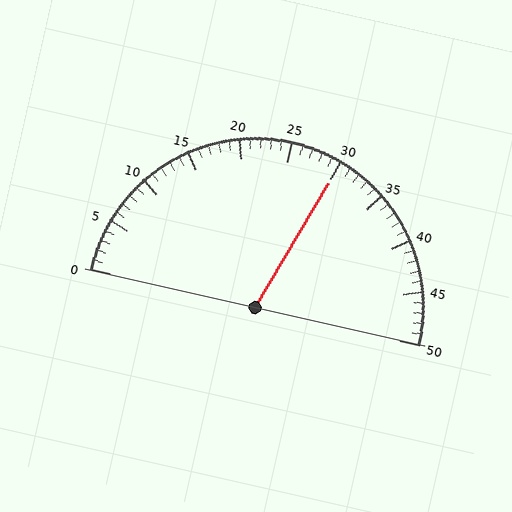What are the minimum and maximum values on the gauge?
The gauge ranges from 0 to 50.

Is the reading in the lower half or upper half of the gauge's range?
The reading is in the upper half of the range (0 to 50).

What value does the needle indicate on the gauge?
The needle indicates approximately 30.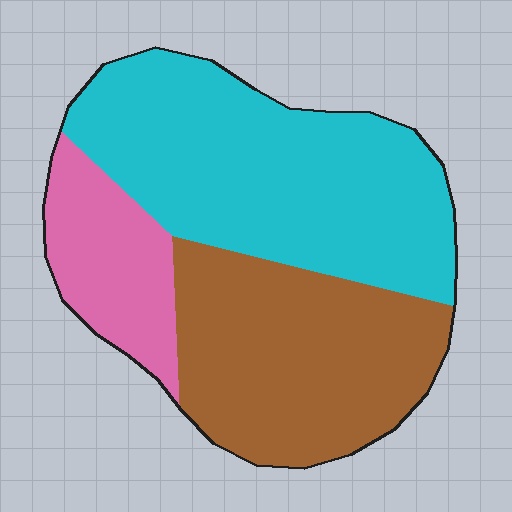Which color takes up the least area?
Pink, at roughly 15%.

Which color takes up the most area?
Cyan, at roughly 45%.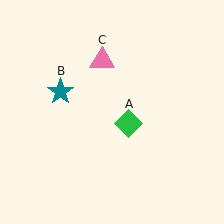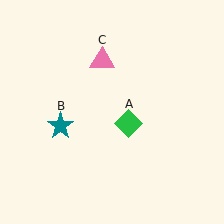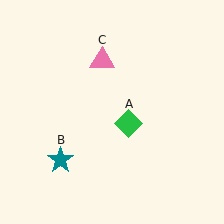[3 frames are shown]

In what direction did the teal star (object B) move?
The teal star (object B) moved down.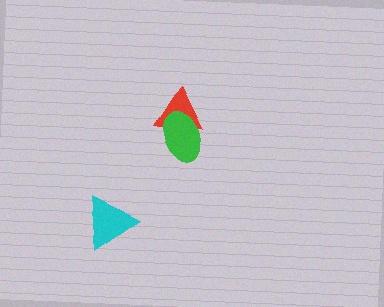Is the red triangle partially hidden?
Yes, it is partially covered by another shape.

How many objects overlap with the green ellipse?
1 object overlaps with the green ellipse.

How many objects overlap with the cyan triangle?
0 objects overlap with the cyan triangle.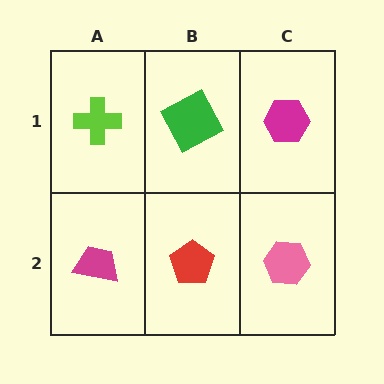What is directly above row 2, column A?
A lime cross.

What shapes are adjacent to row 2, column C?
A magenta hexagon (row 1, column C), a red pentagon (row 2, column B).